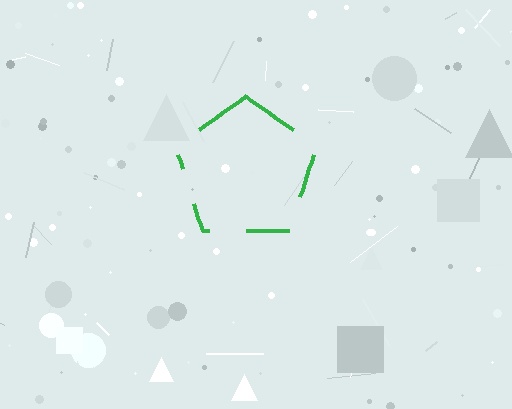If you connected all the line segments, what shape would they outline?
They would outline a pentagon.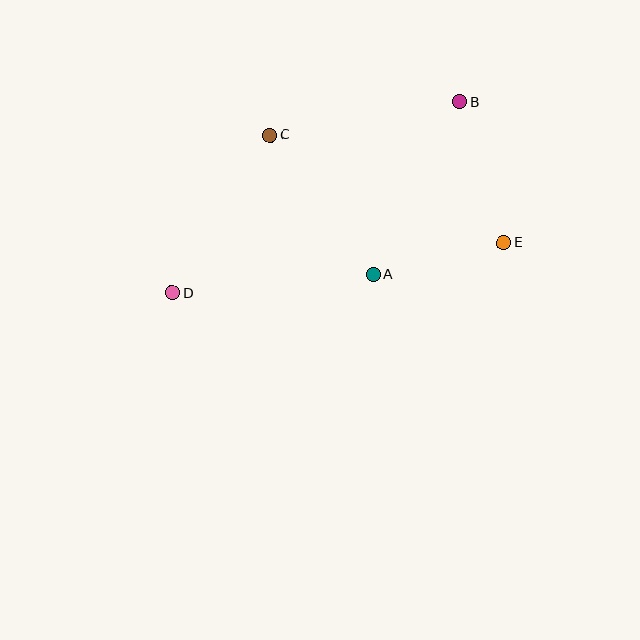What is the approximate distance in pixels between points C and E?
The distance between C and E is approximately 257 pixels.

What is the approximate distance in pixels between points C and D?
The distance between C and D is approximately 185 pixels.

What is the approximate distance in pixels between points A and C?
The distance between A and C is approximately 174 pixels.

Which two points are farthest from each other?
Points B and D are farthest from each other.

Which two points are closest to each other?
Points A and E are closest to each other.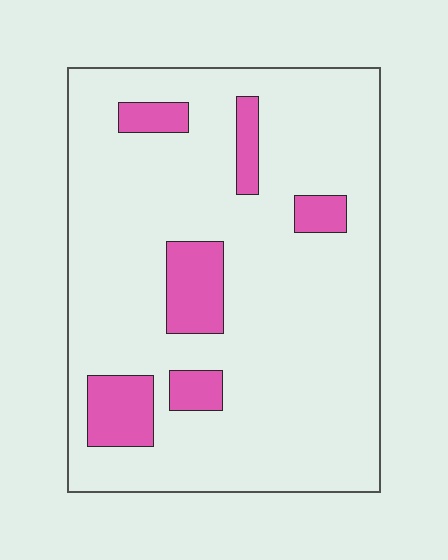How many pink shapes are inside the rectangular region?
6.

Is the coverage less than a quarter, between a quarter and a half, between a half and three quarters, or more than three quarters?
Less than a quarter.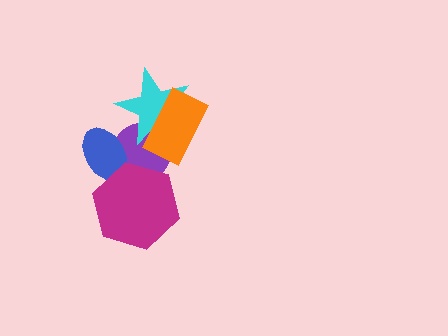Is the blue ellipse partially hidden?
Yes, it is partially covered by another shape.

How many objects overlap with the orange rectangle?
2 objects overlap with the orange rectangle.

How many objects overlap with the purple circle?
4 objects overlap with the purple circle.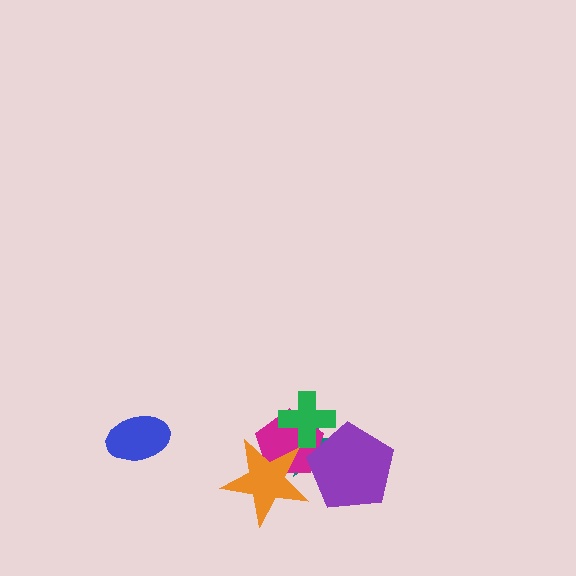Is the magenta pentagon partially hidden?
Yes, it is partially covered by another shape.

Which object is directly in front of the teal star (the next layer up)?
The magenta pentagon is directly in front of the teal star.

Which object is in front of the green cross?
The purple pentagon is in front of the green cross.